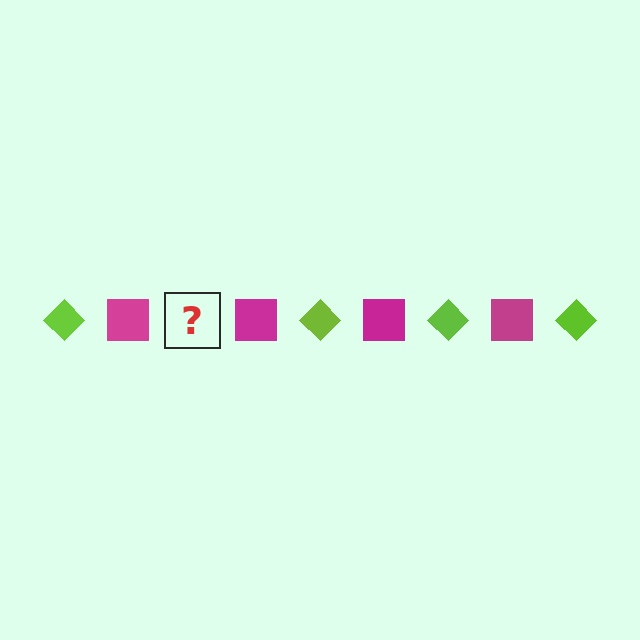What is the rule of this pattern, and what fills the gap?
The rule is that the pattern alternates between lime diamond and magenta square. The gap should be filled with a lime diamond.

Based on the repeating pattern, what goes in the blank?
The blank should be a lime diamond.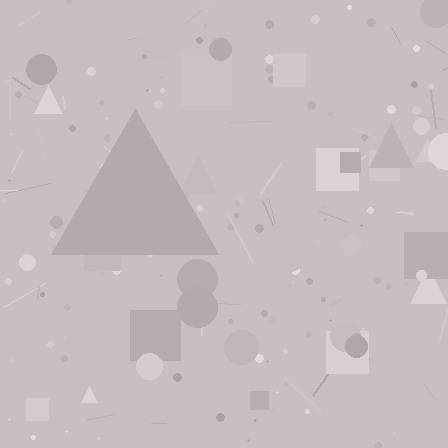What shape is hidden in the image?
A triangle is hidden in the image.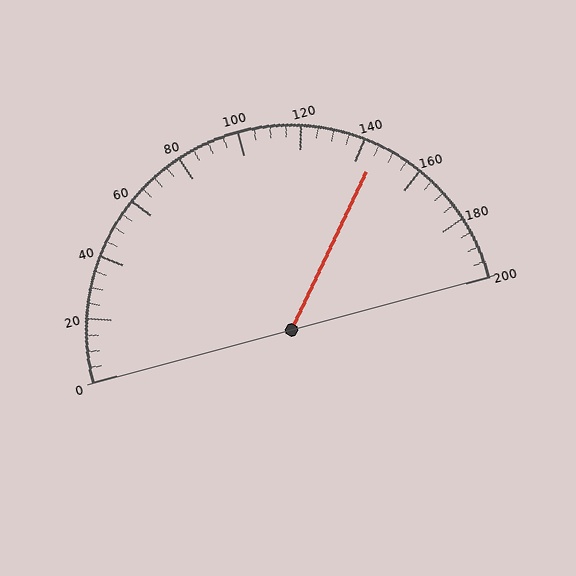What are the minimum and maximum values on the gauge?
The gauge ranges from 0 to 200.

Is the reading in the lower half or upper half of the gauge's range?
The reading is in the upper half of the range (0 to 200).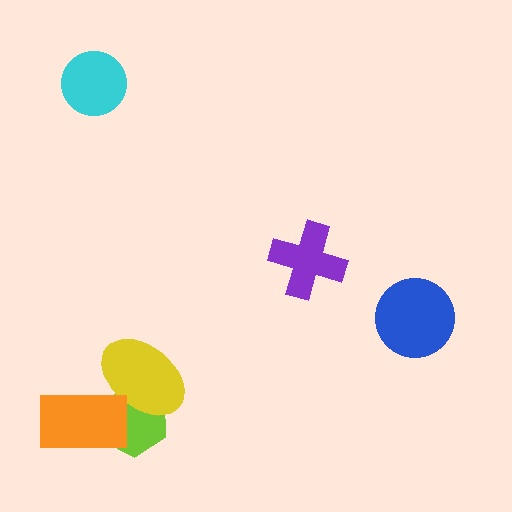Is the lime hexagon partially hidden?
Yes, it is partially covered by another shape.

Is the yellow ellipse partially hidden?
Yes, it is partially covered by another shape.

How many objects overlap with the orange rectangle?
2 objects overlap with the orange rectangle.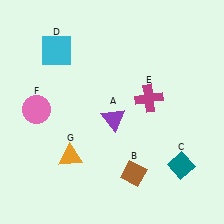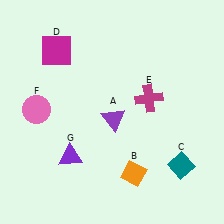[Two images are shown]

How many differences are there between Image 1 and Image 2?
There are 3 differences between the two images.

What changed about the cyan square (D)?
In Image 1, D is cyan. In Image 2, it changed to magenta.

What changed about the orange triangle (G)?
In Image 1, G is orange. In Image 2, it changed to purple.